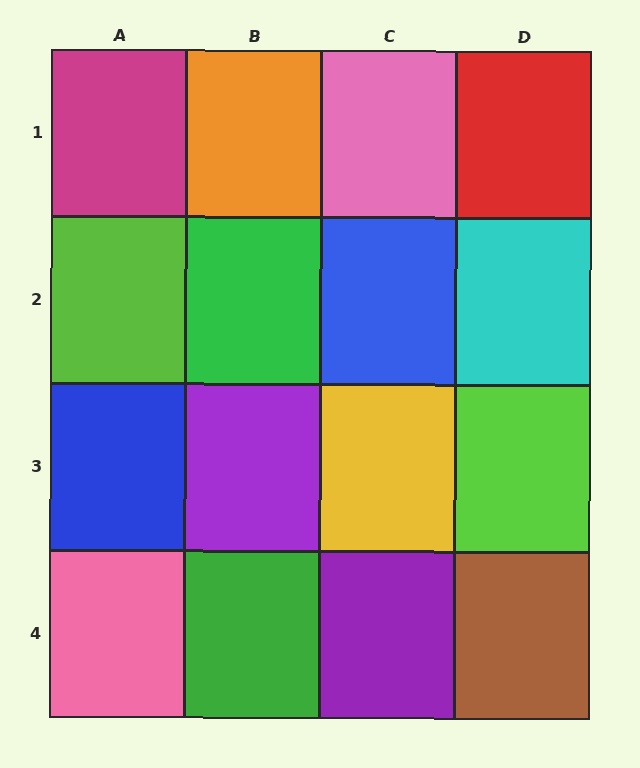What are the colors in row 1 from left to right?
Magenta, orange, pink, red.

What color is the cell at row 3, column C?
Yellow.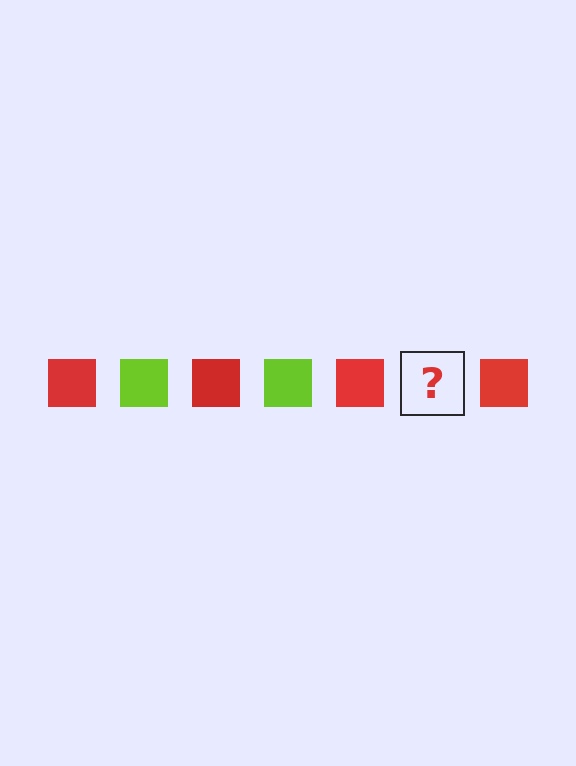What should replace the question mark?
The question mark should be replaced with a lime square.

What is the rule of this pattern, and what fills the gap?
The rule is that the pattern cycles through red, lime squares. The gap should be filled with a lime square.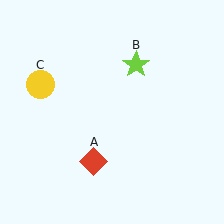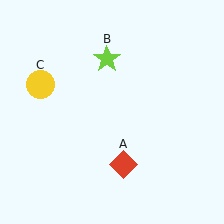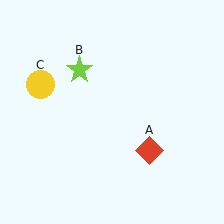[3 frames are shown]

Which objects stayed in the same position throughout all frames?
Yellow circle (object C) remained stationary.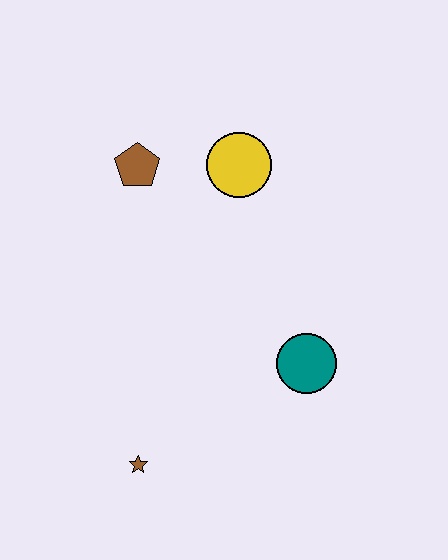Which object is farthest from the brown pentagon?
The brown star is farthest from the brown pentagon.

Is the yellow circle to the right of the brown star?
Yes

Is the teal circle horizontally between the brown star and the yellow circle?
No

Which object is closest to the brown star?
The teal circle is closest to the brown star.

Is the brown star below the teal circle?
Yes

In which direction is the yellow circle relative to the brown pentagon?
The yellow circle is to the right of the brown pentagon.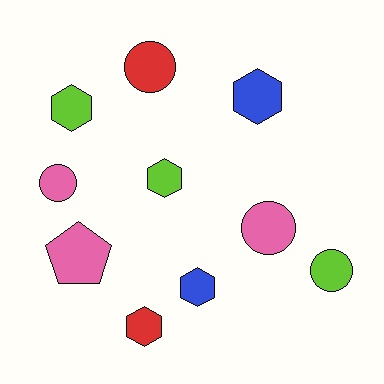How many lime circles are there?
There is 1 lime circle.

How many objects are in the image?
There are 10 objects.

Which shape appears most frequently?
Hexagon, with 5 objects.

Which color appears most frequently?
Pink, with 3 objects.